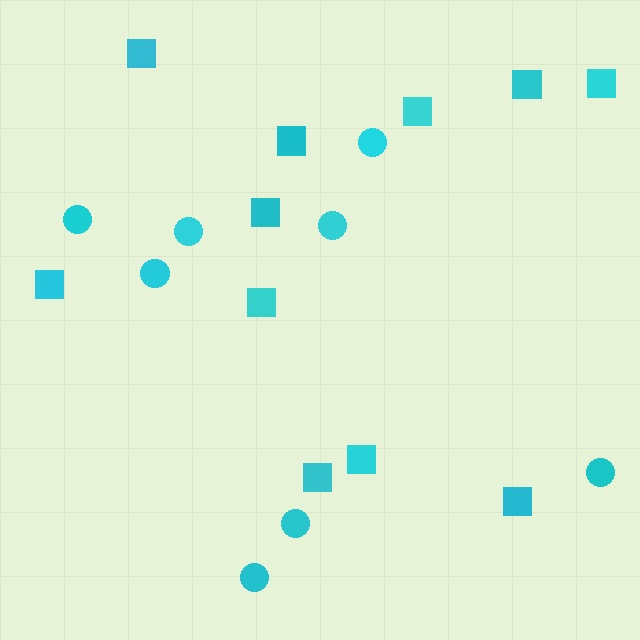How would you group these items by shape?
There are 2 groups: one group of circles (8) and one group of squares (11).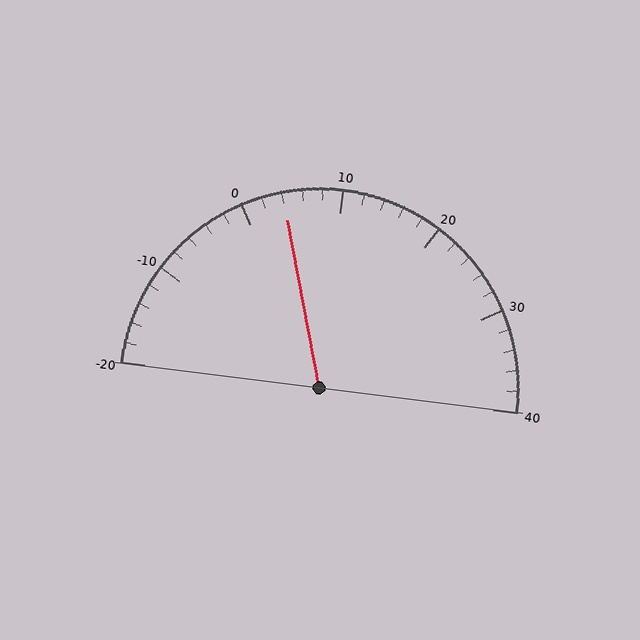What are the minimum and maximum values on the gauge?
The gauge ranges from -20 to 40.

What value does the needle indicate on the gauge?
The needle indicates approximately 4.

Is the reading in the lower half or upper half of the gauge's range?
The reading is in the lower half of the range (-20 to 40).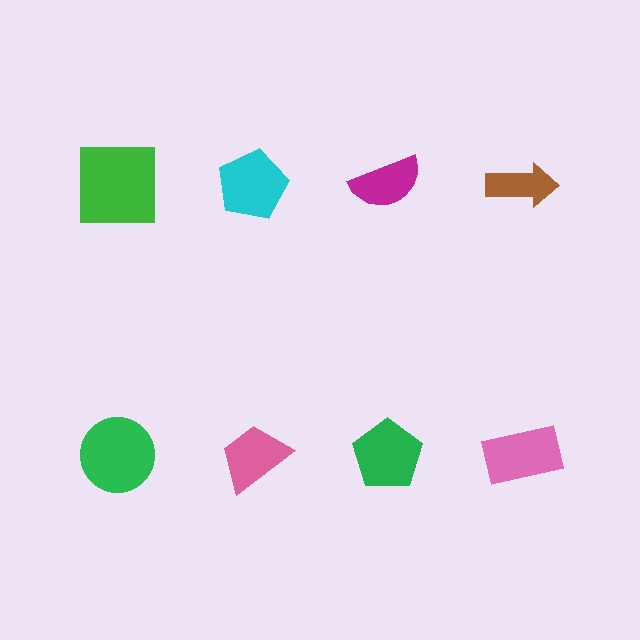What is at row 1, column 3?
A magenta semicircle.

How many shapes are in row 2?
4 shapes.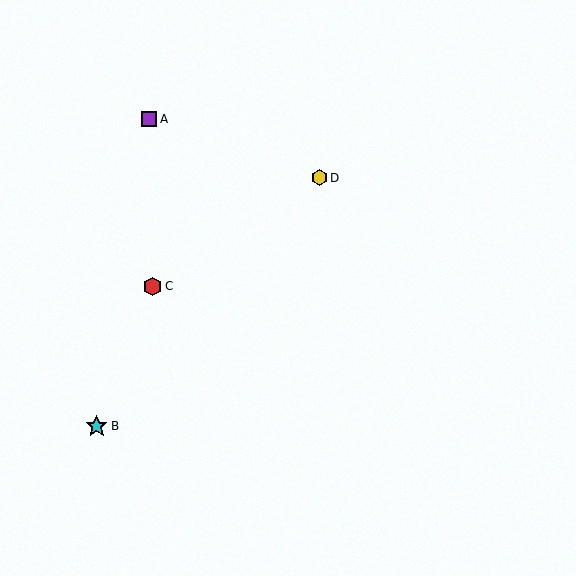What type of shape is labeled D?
Shape D is a yellow hexagon.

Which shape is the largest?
The cyan star (labeled B) is the largest.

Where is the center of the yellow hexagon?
The center of the yellow hexagon is at (320, 178).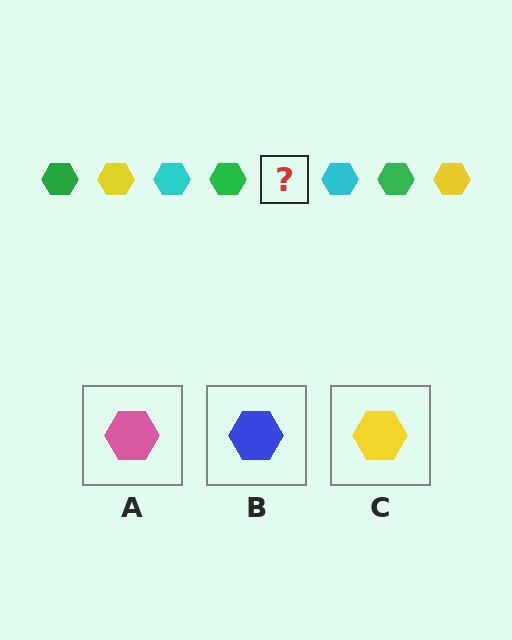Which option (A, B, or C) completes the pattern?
C.